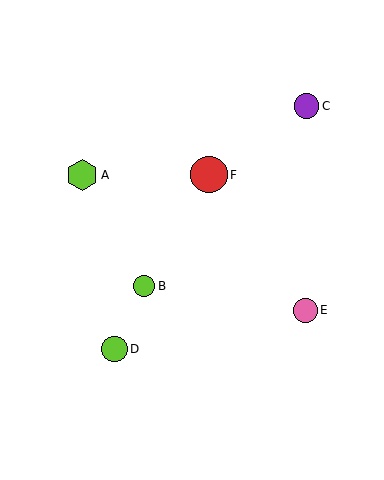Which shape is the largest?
The red circle (labeled F) is the largest.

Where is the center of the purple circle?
The center of the purple circle is at (307, 106).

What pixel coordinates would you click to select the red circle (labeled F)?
Click at (209, 175) to select the red circle F.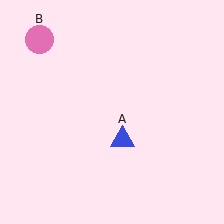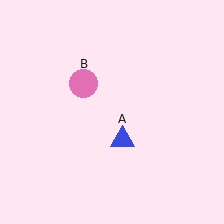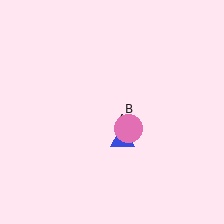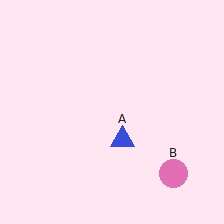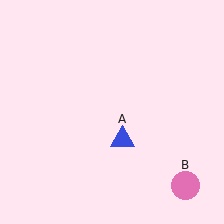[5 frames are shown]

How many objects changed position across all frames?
1 object changed position: pink circle (object B).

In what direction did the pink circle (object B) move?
The pink circle (object B) moved down and to the right.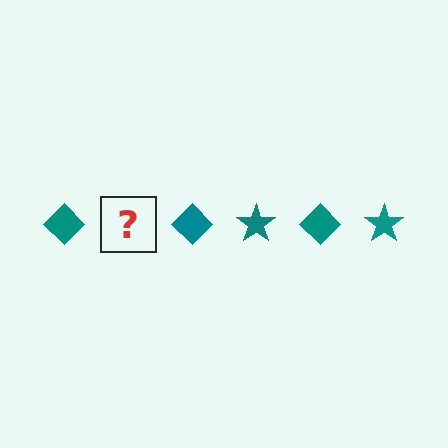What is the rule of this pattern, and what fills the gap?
The rule is that the pattern cycles through diamond, star shapes in teal. The gap should be filled with a teal star.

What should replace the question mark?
The question mark should be replaced with a teal star.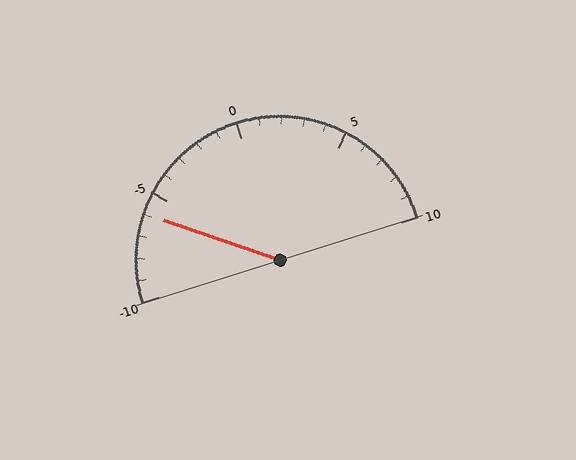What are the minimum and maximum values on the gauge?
The gauge ranges from -10 to 10.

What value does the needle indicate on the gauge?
The needle indicates approximately -6.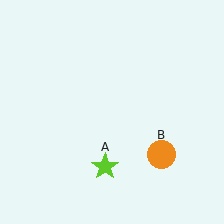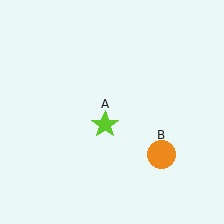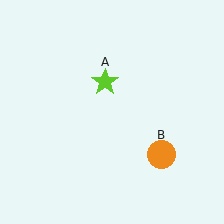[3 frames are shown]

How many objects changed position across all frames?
1 object changed position: lime star (object A).